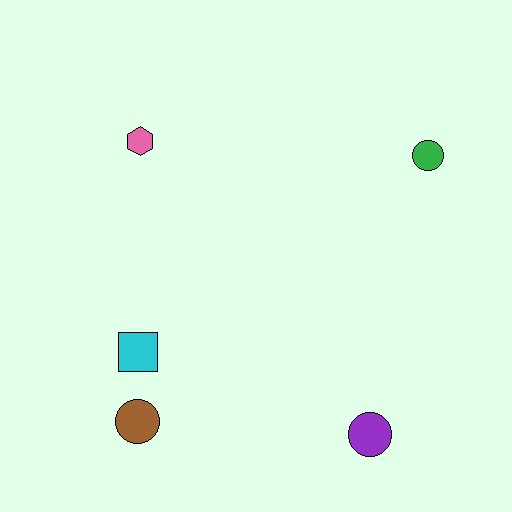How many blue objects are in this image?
There are no blue objects.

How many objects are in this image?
There are 5 objects.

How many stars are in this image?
There are no stars.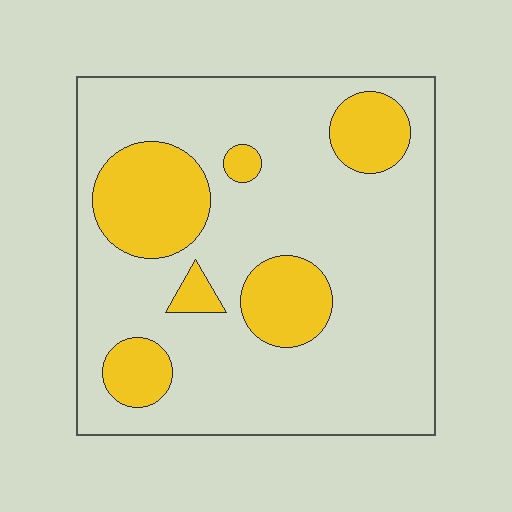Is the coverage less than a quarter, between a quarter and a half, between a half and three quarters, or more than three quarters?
Less than a quarter.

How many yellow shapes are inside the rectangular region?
6.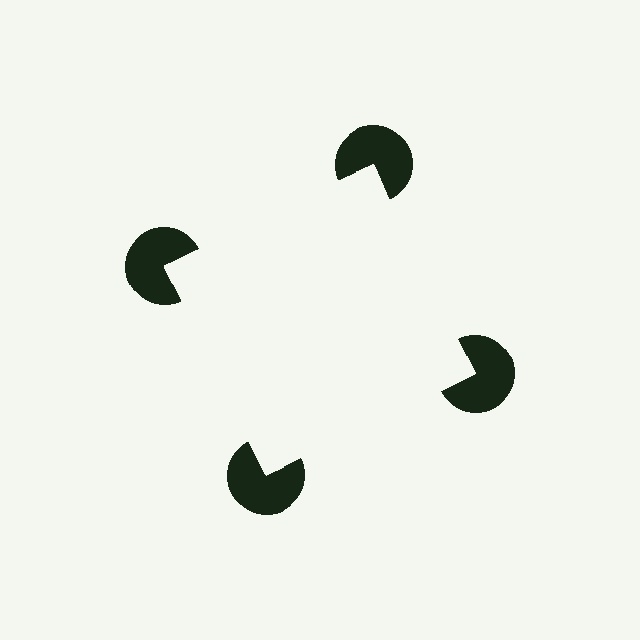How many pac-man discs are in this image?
There are 4 — one at each vertex of the illusory square.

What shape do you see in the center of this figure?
An illusory square — its edges are inferred from the aligned wedge cuts in the pac-man discs, not physically drawn.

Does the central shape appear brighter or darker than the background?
It typically appears slightly brighter than the background, even though no actual brightness change is drawn.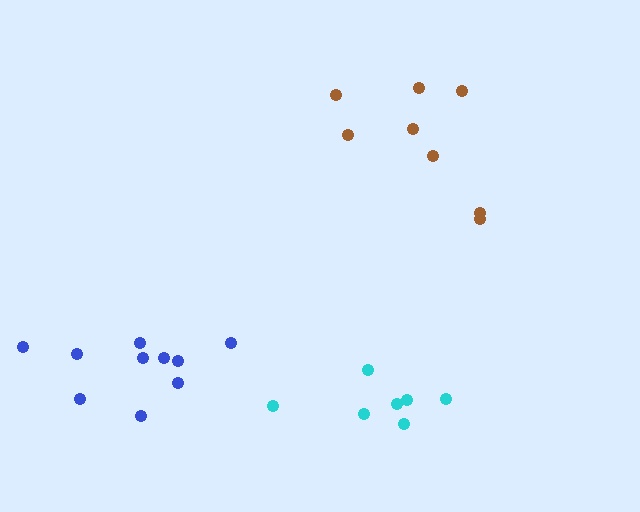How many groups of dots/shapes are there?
There are 3 groups.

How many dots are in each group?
Group 1: 10 dots, Group 2: 8 dots, Group 3: 7 dots (25 total).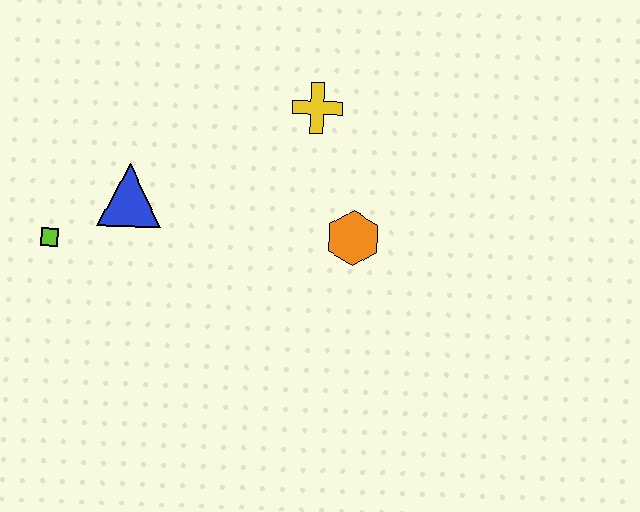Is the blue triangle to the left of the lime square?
No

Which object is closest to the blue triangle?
The lime square is closest to the blue triangle.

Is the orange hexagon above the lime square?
Yes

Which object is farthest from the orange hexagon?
The lime square is farthest from the orange hexagon.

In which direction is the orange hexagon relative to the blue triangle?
The orange hexagon is to the right of the blue triangle.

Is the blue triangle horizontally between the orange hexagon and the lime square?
Yes